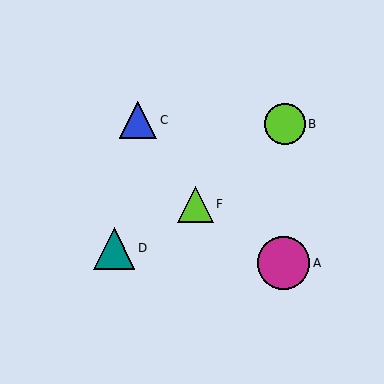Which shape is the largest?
The magenta circle (labeled A) is the largest.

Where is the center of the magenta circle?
The center of the magenta circle is at (283, 263).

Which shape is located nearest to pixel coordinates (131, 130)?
The blue triangle (labeled C) at (138, 120) is nearest to that location.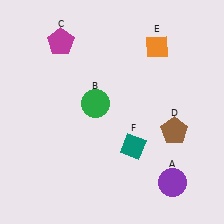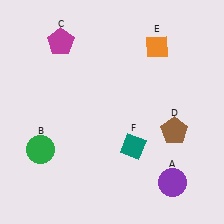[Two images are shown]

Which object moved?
The green circle (B) moved left.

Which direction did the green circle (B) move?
The green circle (B) moved left.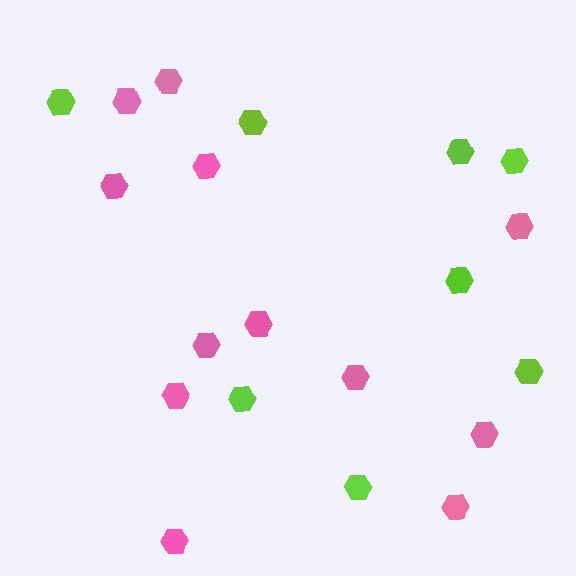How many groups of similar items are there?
There are 2 groups: one group of lime hexagons (8) and one group of pink hexagons (12).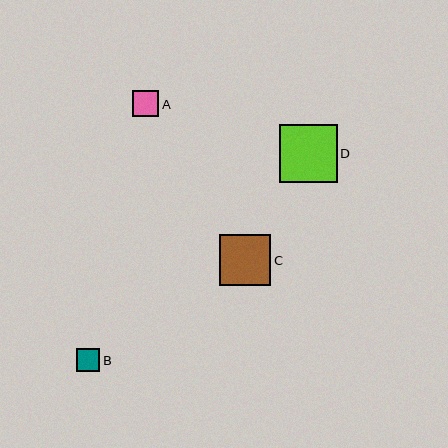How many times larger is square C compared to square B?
Square C is approximately 2.3 times the size of square B.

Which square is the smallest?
Square B is the smallest with a size of approximately 23 pixels.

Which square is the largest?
Square D is the largest with a size of approximately 58 pixels.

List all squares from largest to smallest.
From largest to smallest: D, C, A, B.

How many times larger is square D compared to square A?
Square D is approximately 2.2 times the size of square A.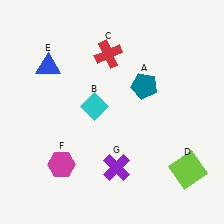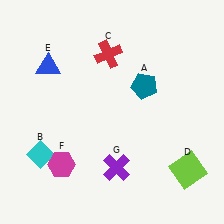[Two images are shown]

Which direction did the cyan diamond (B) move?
The cyan diamond (B) moved left.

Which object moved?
The cyan diamond (B) moved left.